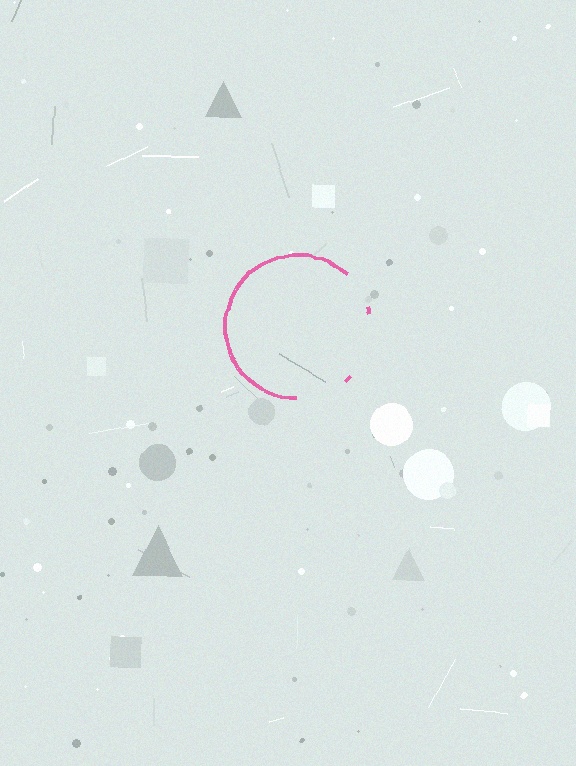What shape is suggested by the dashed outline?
The dashed outline suggests a circle.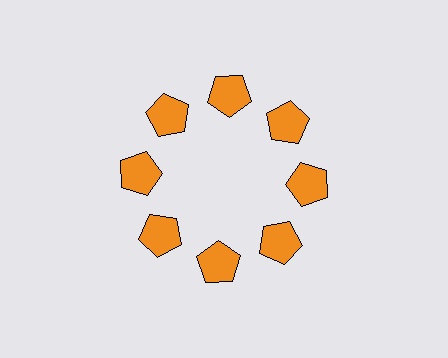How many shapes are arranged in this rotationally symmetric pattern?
There are 8 shapes, arranged in 8 groups of 1.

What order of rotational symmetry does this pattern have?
This pattern has 8-fold rotational symmetry.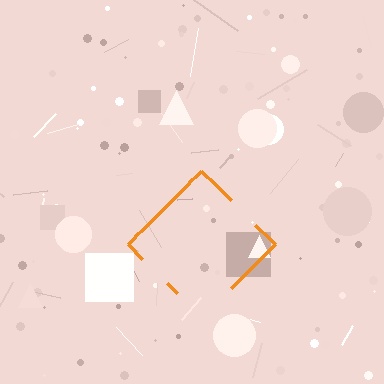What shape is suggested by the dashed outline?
The dashed outline suggests a diamond.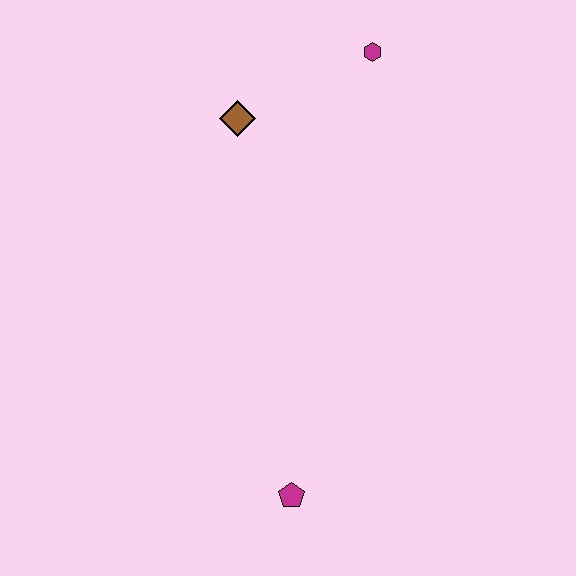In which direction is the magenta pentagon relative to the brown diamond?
The magenta pentagon is below the brown diamond.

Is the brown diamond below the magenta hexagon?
Yes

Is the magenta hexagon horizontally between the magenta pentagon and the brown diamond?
No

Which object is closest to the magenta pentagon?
The brown diamond is closest to the magenta pentagon.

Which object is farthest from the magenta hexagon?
The magenta pentagon is farthest from the magenta hexagon.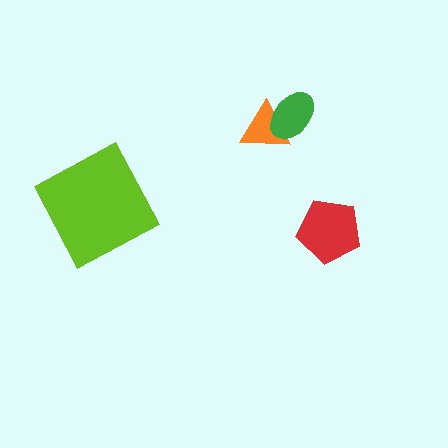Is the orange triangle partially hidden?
Yes, it is partially covered by another shape.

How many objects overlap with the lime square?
0 objects overlap with the lime square.